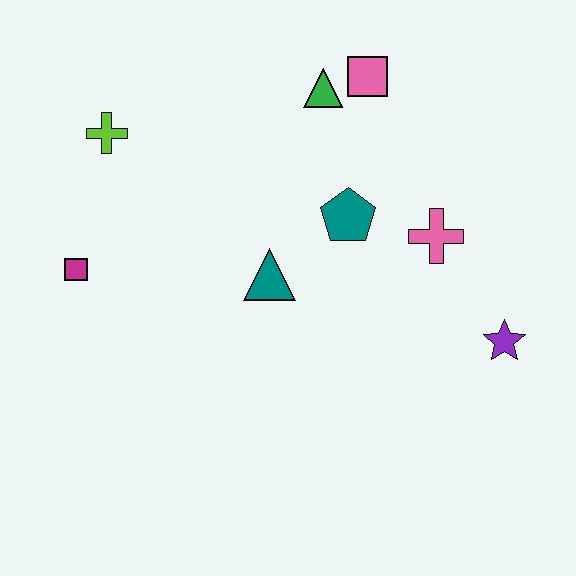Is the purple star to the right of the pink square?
Yes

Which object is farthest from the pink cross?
The magenta square is farthest from the pink cross.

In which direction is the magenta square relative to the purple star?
The magenta square is to the left of the purple star.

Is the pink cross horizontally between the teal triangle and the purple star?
Yes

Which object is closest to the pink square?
The green triangle is closest to the pink square.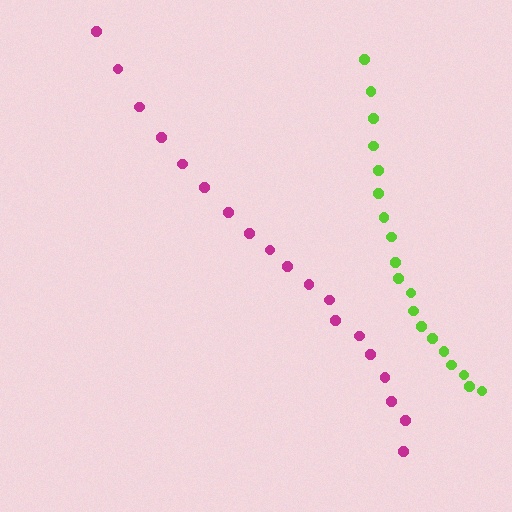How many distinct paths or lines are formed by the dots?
There are 2 distinct paths.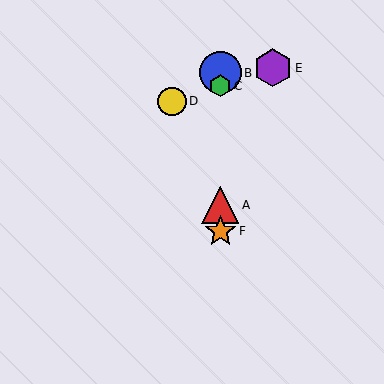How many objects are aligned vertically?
4 objects (A, B, C, F) are aligned vertically.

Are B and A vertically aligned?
Yes, both are at x≈220.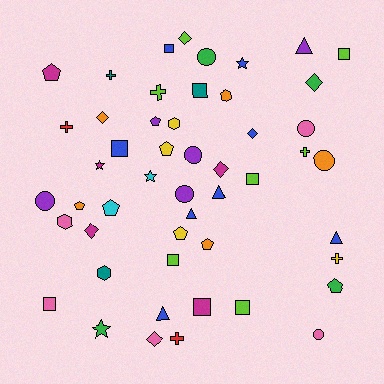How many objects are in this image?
There are 50 objects.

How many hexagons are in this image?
There are 4 hexagons.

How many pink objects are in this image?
There are 5 pink objects.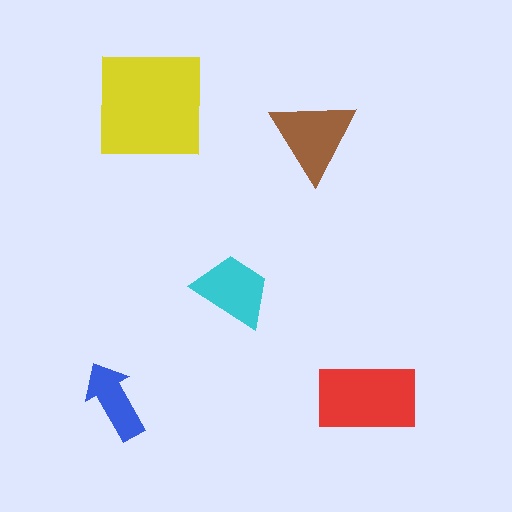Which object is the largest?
The yellow square.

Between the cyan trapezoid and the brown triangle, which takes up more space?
The brown triangle.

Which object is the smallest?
The blue arrow.